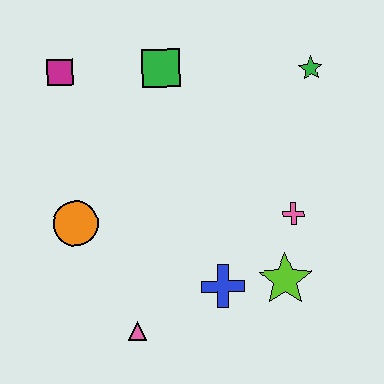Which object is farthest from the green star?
The pink triangle is farthest from the green star.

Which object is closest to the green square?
The magenta square is closest to the green square.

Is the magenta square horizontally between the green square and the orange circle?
No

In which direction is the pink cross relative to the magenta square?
The pink cross is to the right of the magenta square.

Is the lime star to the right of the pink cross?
No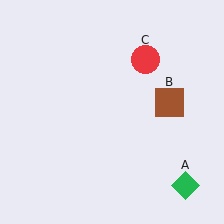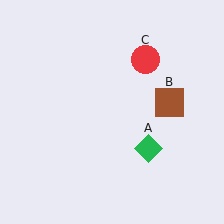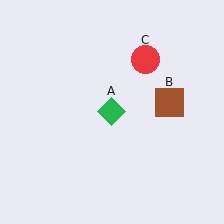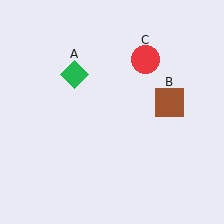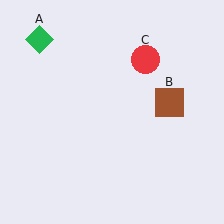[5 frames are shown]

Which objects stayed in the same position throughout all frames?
Brown square (object B) and red circle (object C) remained stationary.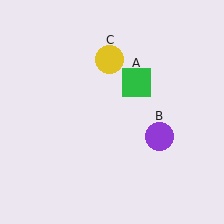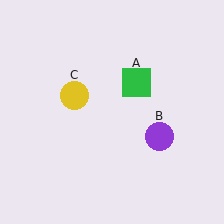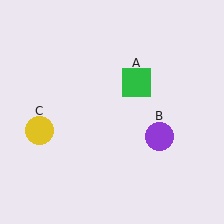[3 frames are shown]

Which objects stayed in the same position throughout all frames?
Green square (object A) and purple circle (object B) remained stationary.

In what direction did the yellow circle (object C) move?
The yellow circle (object C) moved down and to the left.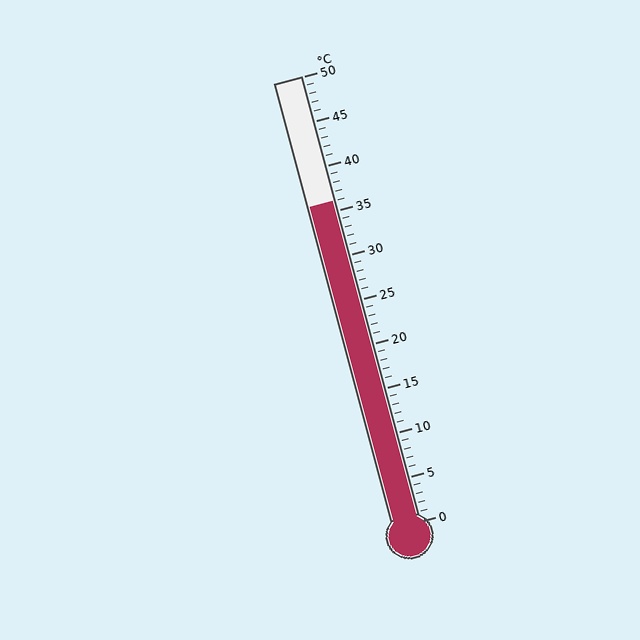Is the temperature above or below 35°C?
The temperature is above 35°C.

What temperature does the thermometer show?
The thermometer shows approximately 36°C.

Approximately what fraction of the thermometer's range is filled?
The thermometer is filled to approximately 70% of its range.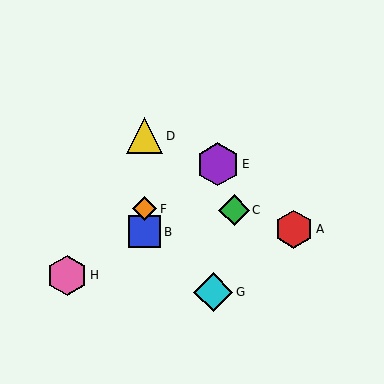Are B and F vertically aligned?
Yes, both are at x≈145.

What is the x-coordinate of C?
Object C is at x≈234.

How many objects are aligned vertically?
3 objects (B, D, F) are aligned vertically.